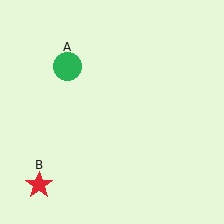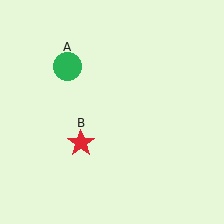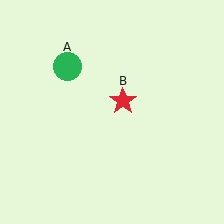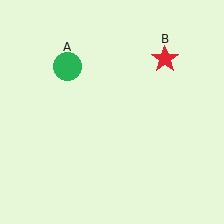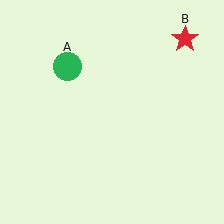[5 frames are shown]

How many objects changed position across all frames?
1 object changed position: red star (object B).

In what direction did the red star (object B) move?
The red star (object B) moved up and to the right.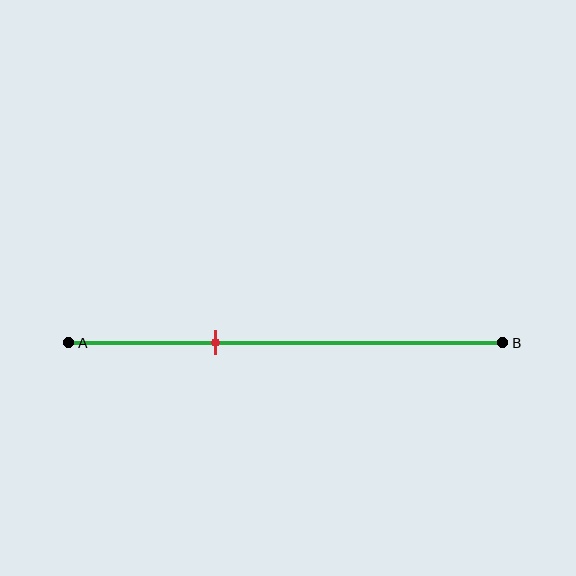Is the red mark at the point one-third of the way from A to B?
Yes, the mark is approximately at the one-third point.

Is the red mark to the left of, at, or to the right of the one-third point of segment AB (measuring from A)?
The red mark is approximately at the one-third point of segment AB.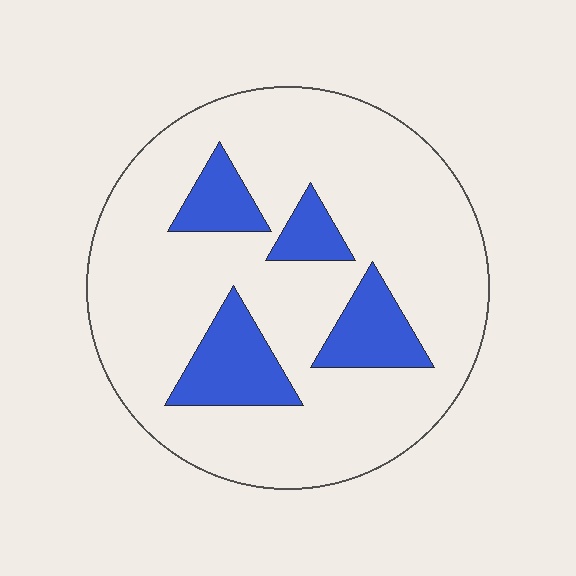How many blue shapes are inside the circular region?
4.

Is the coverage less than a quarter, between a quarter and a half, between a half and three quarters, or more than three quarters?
Less than a quarter.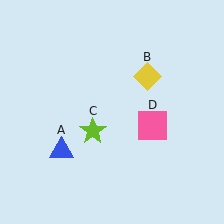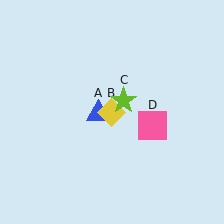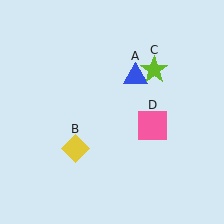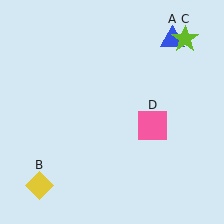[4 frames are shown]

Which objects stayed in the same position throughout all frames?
Pink square (object D) remained stationary.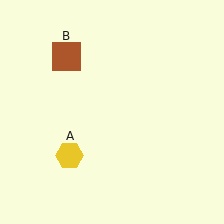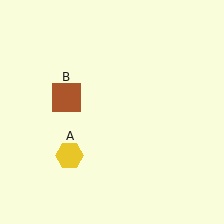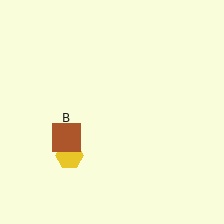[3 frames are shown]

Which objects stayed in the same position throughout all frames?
Yellow hexagon (object A) remained stationary.